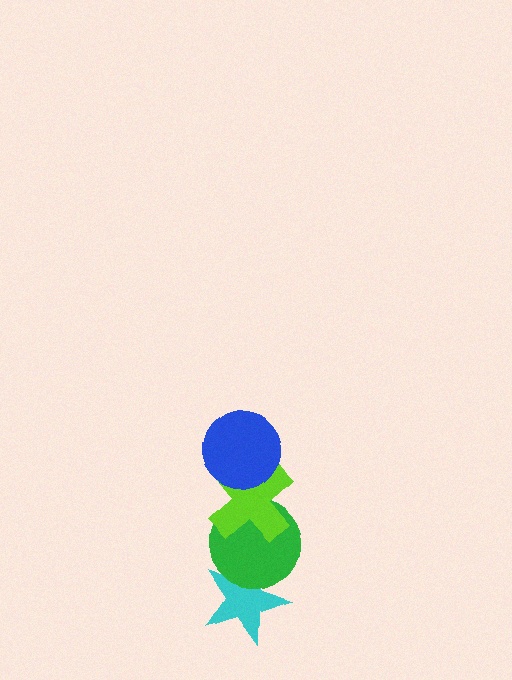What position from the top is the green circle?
The green circle is 3rd from the top.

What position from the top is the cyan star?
The cyan star is 4th from the top.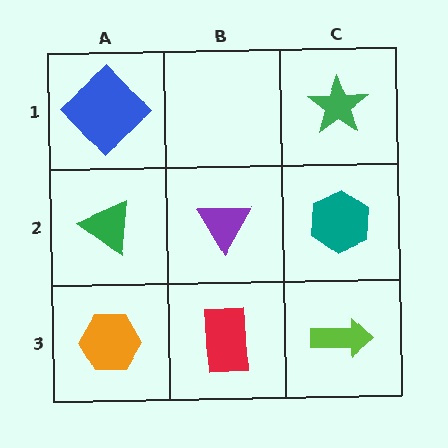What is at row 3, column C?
A lime arrow.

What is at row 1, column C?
A green star.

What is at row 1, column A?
A blue diamond.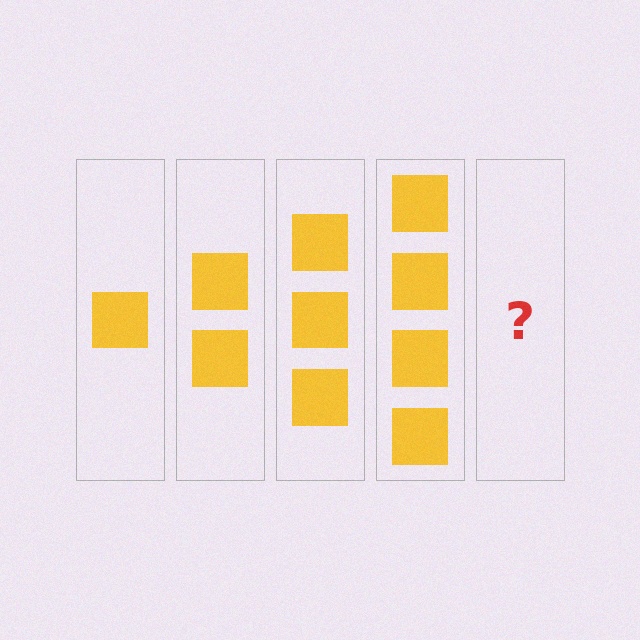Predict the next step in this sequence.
The next step is 5 squares.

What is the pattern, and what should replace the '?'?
The pattern is that each step adds one more square. The '?' should be 5 squares.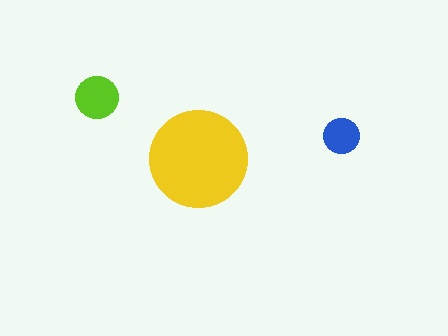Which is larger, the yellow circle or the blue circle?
The yellow one.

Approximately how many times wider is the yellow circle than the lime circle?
About 2.5 times wider.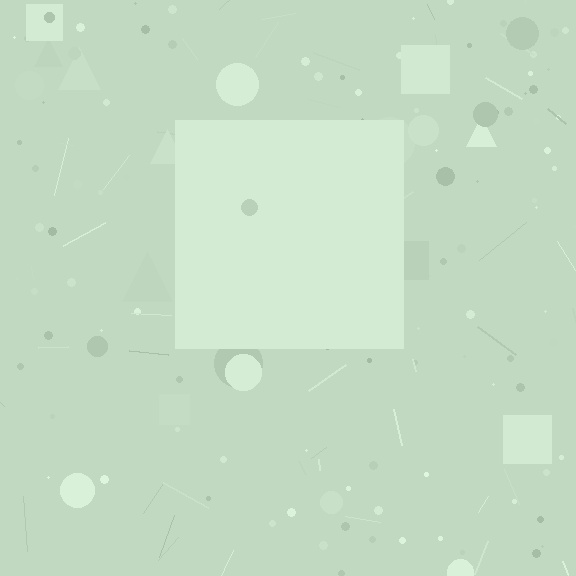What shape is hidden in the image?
A square is hidden in the image.